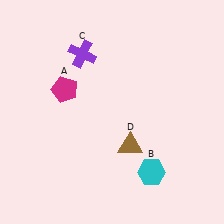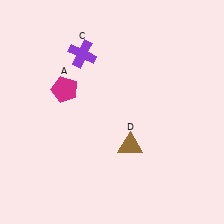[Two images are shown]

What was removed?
The cyan hexagon (B) was removed in Image 2.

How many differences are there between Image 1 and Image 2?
There is 1 difference between the two images.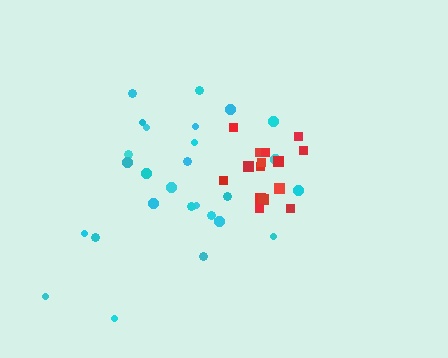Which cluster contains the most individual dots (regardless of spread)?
Cyan (27).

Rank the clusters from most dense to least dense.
red, cyan.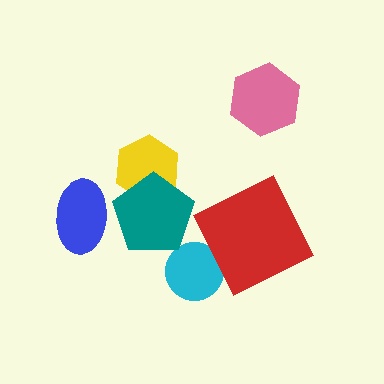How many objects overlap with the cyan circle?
0 objects overlap with the cyan circle.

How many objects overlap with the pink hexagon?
0 objects overlap with the pink hexagon.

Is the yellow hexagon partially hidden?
Yes, it is partially covered by another shape.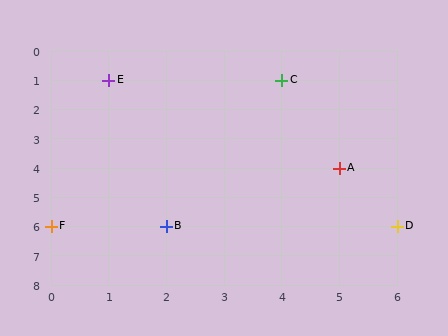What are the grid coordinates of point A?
Point A is at grid coordinates (5, 4).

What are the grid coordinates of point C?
Point C is at grid coordinates (4, 1).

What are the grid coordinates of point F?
Point F is at grid coordinates (0, 6).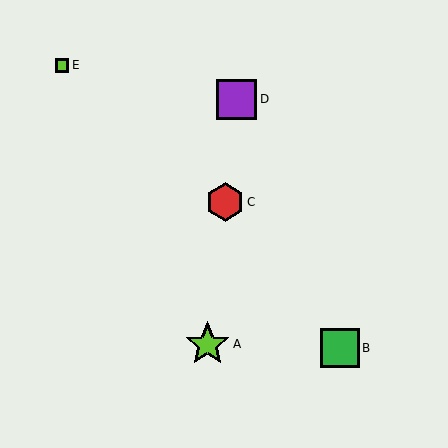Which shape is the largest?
The lime star (labeled A) is the largest.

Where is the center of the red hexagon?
The center of the red hexagon is at (225, 202).